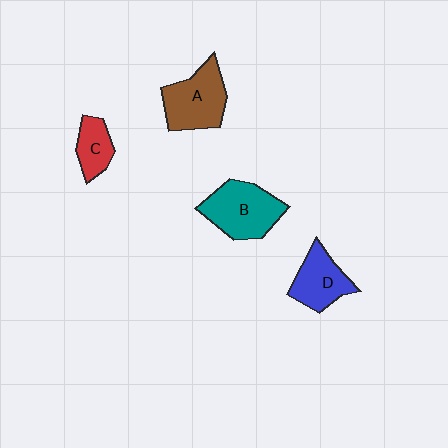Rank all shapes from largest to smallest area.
From largest to smallest: B (teal), A (brown), D (blue), C (red).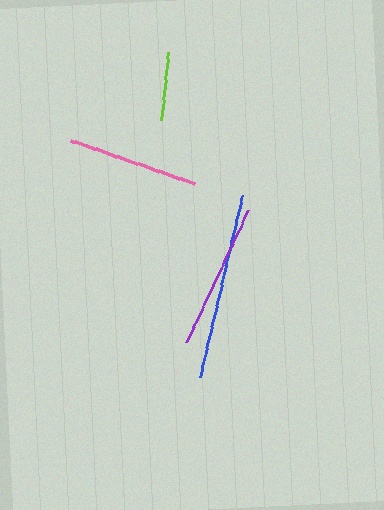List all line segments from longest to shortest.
From longest to shortest: blue, purple, pink, lime.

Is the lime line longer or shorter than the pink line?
The pink line is longer than the lime line.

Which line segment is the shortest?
The lime line is the shortest at approximately 69 pixels.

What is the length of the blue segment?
The blue segment is approximately 187 pixels long.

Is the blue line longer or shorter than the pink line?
The blue line is longer than the pink line.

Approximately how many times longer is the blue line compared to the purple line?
The blue line is approximately 1.3 times the length of the purple line.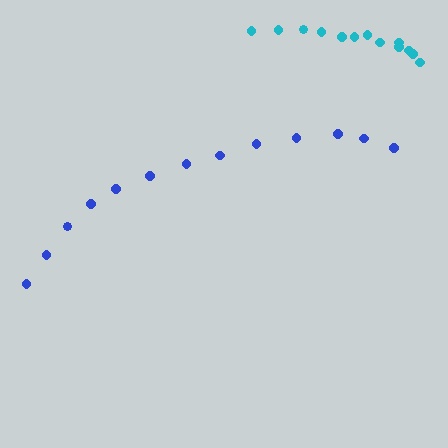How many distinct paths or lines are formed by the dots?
There are 2 distinct paths.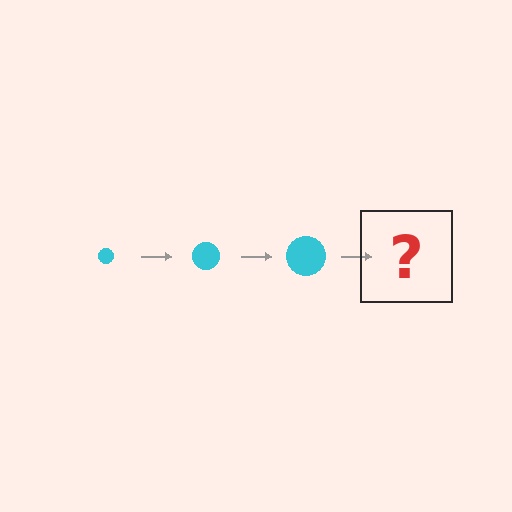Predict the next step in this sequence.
The next step is a cyan circle, larger than the previous one.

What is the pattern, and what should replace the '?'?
The pattern is that the circle gets progressively larger each step. The '?' should be a cyan circle, larger than the previous one.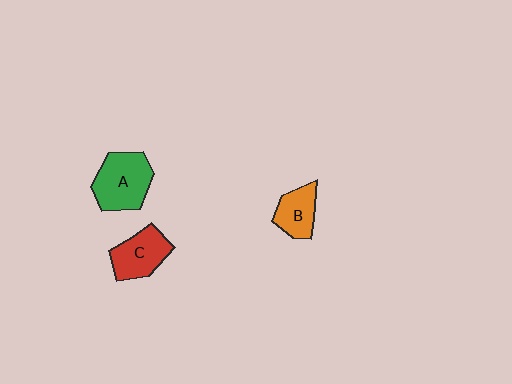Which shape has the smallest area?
Shape B (orange).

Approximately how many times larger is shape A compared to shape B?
Approximately 1.6 times.